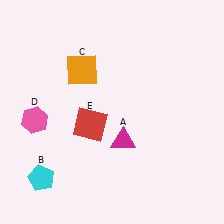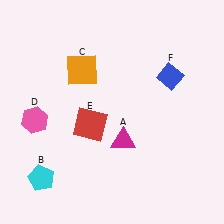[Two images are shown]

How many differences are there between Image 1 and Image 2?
There is 1 difference between the two images.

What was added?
A blue diamond (F) was added in Image 2.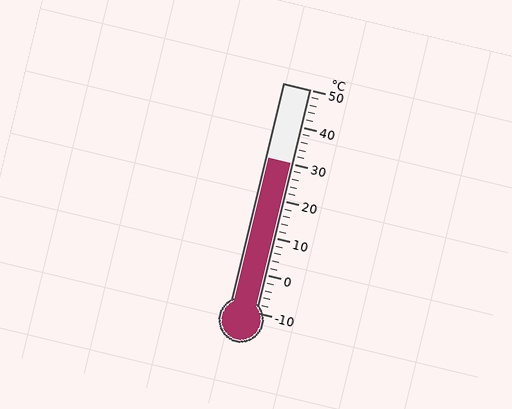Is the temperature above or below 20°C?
The temperature is above 20°C.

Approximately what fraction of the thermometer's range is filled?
The thermometer is filled to approximately 65% of its range.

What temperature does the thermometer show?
The thermometer shows approximately 30°C.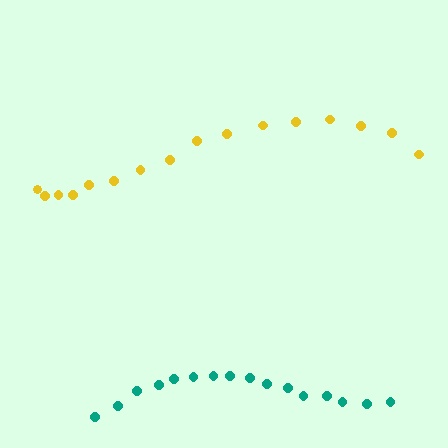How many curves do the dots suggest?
There are 2 distinct paths.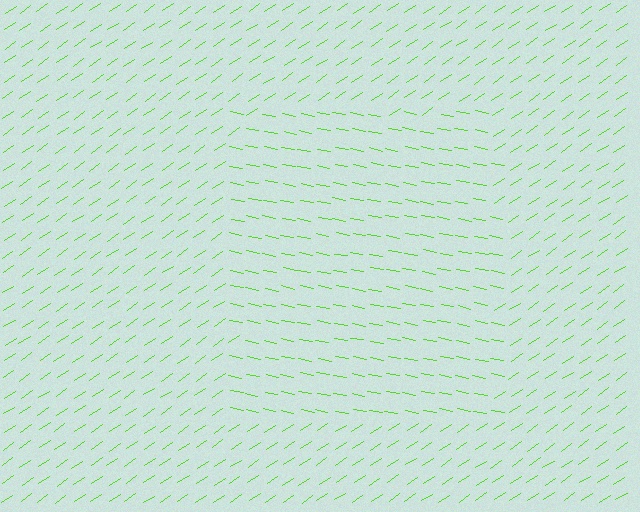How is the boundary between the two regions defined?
The boundary is defined purely by a change in line orientation (approximately 45 degrees difference). All lines are the same color and thickness.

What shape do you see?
I see a rectangle.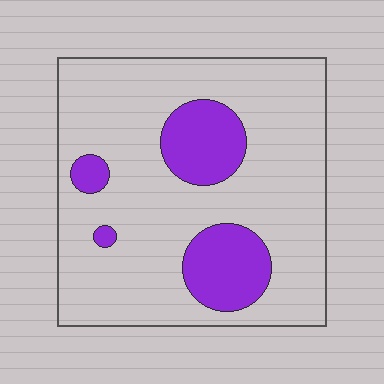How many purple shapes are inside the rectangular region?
4.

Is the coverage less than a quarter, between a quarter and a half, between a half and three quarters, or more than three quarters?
Less than a quarter.